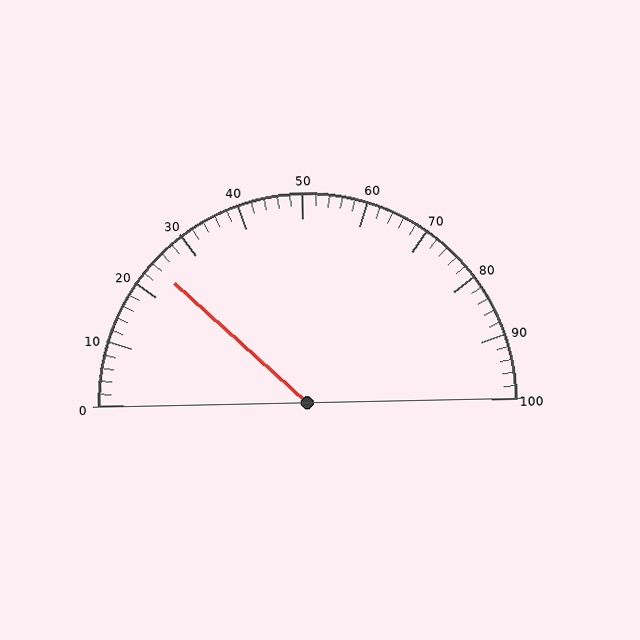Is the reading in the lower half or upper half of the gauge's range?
The reading is in the lower half of the range (0 to 100).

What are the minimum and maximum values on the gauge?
The gauge ranges from 0 to 100.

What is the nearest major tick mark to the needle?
The nearest major tick mark is 20.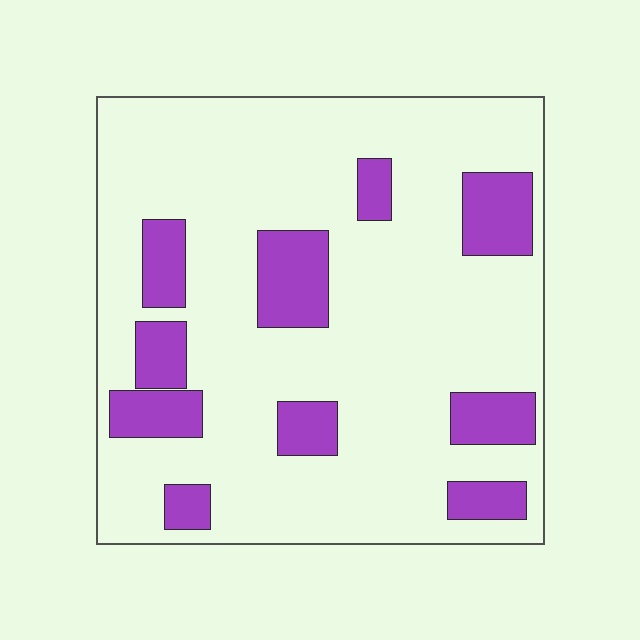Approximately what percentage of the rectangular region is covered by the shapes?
Approximately 20%.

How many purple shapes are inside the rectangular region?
10.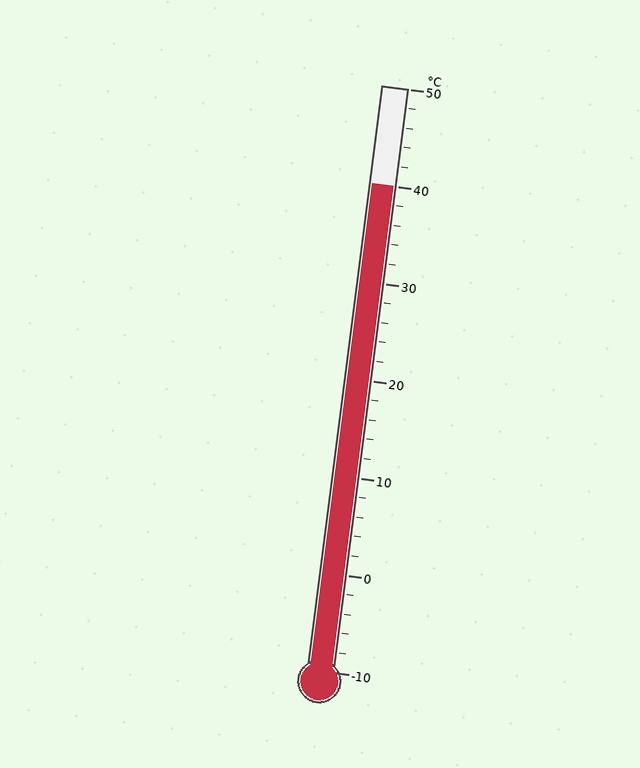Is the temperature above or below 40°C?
The temperature is at 40°C.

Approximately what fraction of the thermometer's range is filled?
The thermometer is filled to approximately 85% of its range.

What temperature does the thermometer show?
The thermometer shows approximately 40°C.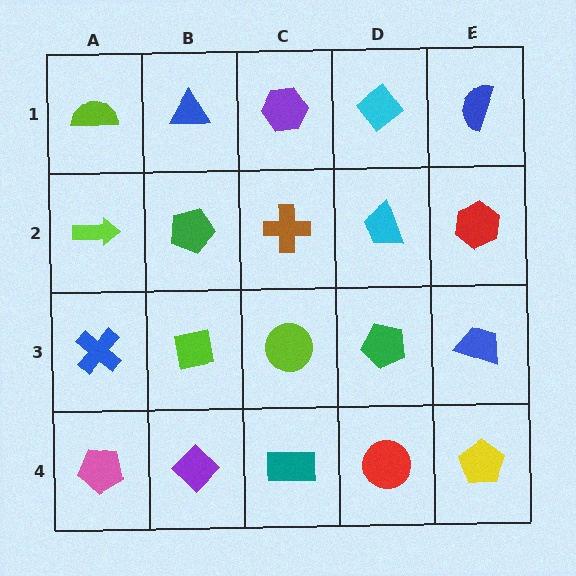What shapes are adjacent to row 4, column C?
A lime circle (row 3, column C), a purple diamond (row 4, column B), a red circle (row 4, column D).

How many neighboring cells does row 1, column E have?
2.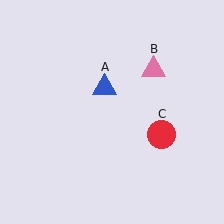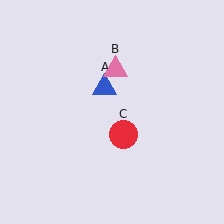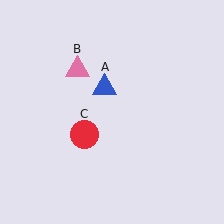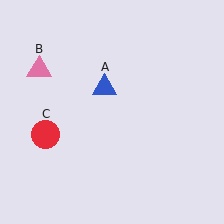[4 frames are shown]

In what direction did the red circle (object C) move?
The red circle (object C) moved left.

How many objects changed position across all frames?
2 objects changed position: pink triangle (object B), red circle (object C).